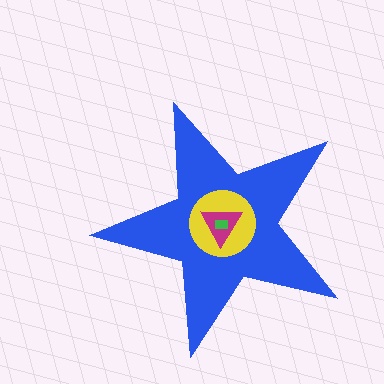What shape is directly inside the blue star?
The yellow circle.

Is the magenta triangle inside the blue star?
Yes.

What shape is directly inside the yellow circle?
The magenta triangle.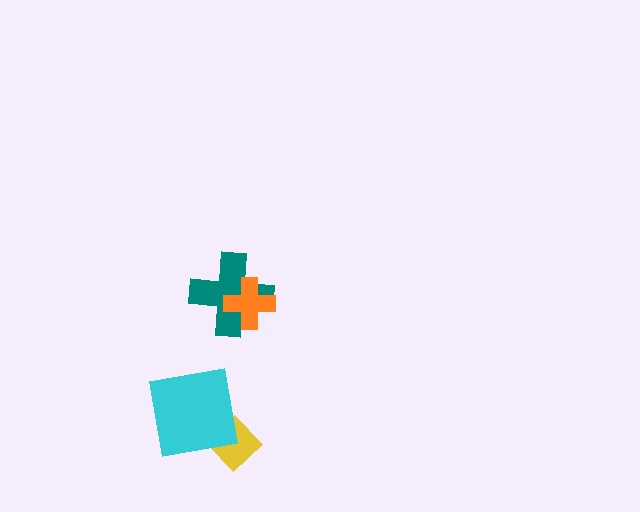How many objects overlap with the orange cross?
1 object overlaps with the orange cross.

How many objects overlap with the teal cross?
1 object overlaps with the teal cross.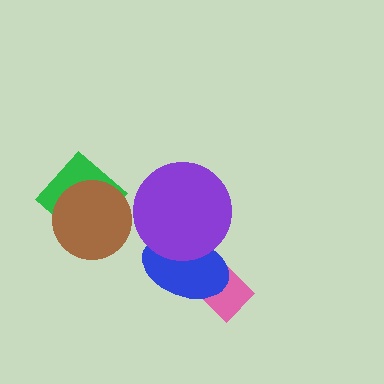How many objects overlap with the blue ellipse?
2 objects overlap with the blue ellipse.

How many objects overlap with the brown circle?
1 object overlaps with the brown circle.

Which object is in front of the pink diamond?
The blue ellipse is in front of the pink diamond.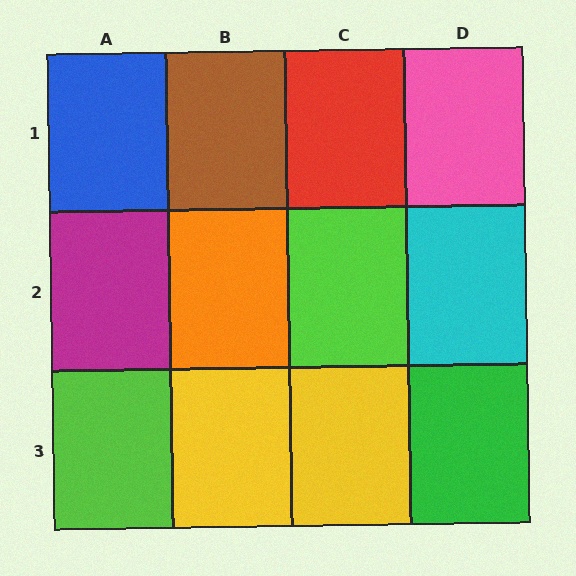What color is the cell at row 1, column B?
Brown.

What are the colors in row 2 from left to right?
Magenta, orange, lime, cyan.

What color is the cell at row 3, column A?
Lime.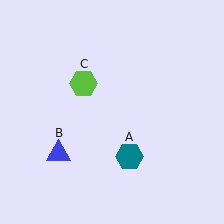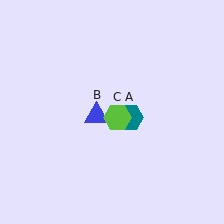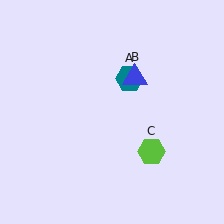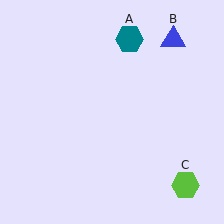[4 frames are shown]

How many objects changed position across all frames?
3 objects changed position: teal hexagon (object A), blue triangle (object B), lime hexagon (object C).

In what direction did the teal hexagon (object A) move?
The teal hexagon (object A) moved up.